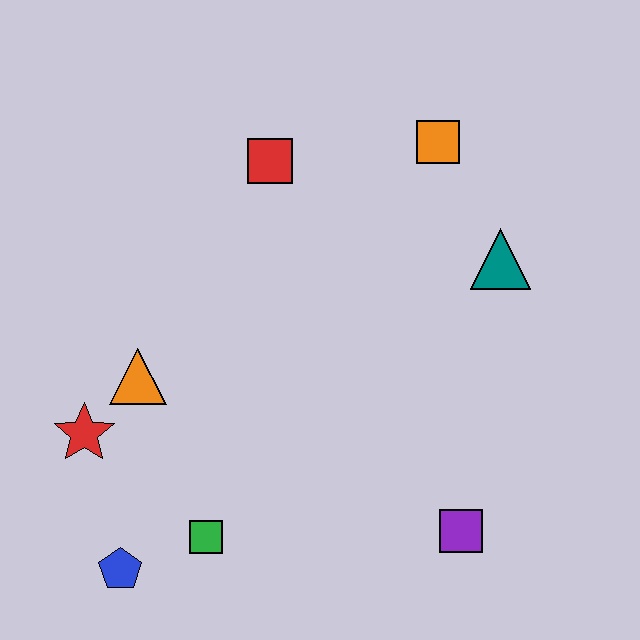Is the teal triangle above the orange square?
No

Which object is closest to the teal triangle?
The orange square is closest to the teal triangle.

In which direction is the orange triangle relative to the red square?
The orange triangle is below the red square.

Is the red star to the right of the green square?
No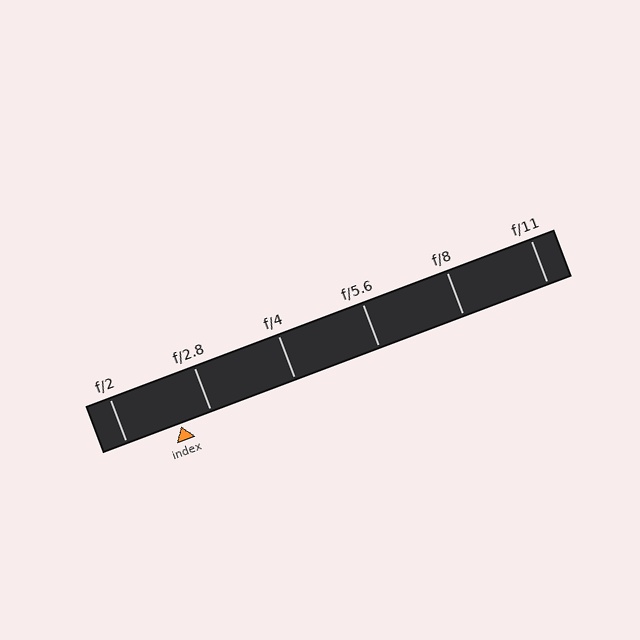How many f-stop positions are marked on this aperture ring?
There are 6 f-stop positions marked.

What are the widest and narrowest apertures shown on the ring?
The widest aperture shown is f/2 and the narrowest is f/11.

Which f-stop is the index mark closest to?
The index mark is closest to f/2.8.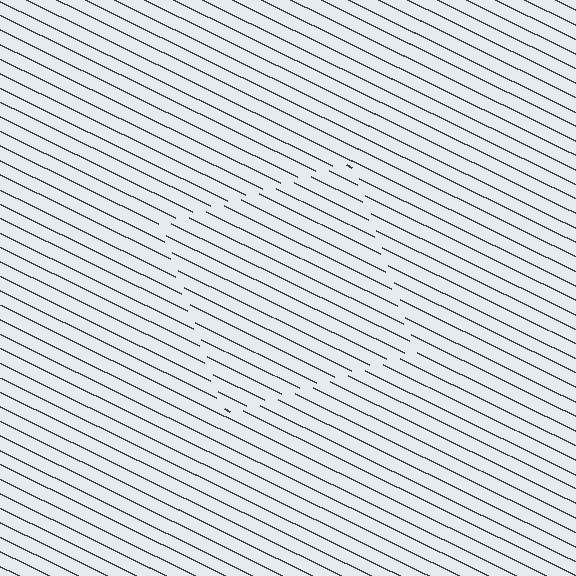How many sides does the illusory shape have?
4 sides — the line-ends trace a square.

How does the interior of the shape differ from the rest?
The interior of the shape contains the same grating, shifted by half a period — the contour is defined by the phase discontinuity where line-ends from the inner and outer gratings abut.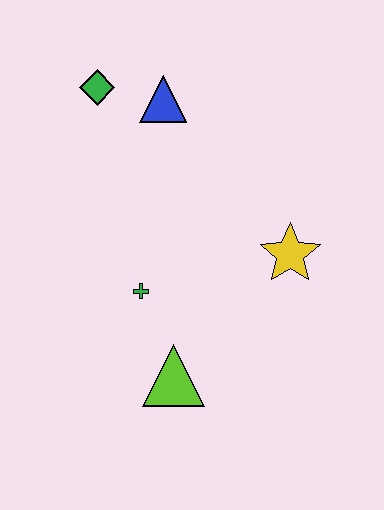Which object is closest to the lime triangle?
The green cross is closest to the lime triangle.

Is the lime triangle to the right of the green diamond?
Yes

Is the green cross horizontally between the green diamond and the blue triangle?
Yes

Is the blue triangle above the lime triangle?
Yes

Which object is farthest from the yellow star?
The green diamond is farthest from the yellow star.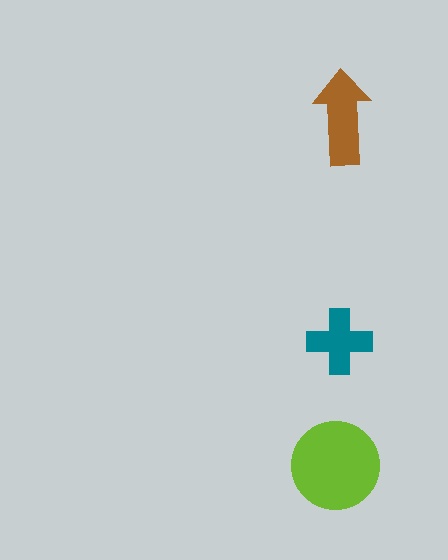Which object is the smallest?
The teal cross.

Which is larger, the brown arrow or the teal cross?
The brown arrow.